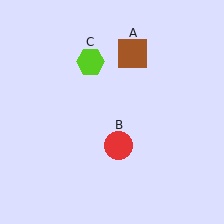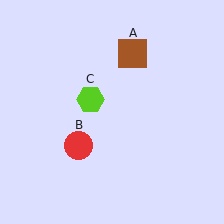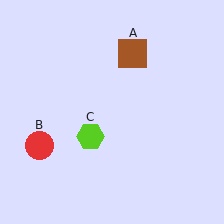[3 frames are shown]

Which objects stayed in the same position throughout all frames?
Brown square (object A) remained stationary.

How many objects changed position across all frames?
2 objects changed position: red circle (object B), lime hexagon (object C).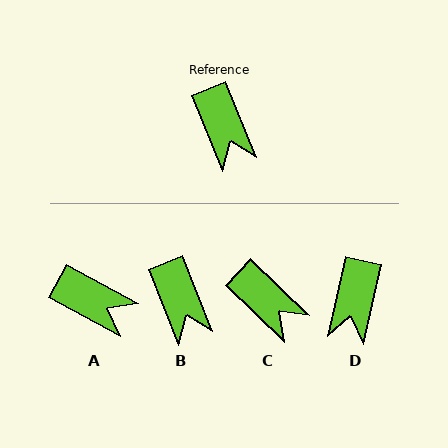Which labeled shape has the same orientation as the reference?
B.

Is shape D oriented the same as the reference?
No, it is off by about 34 degrees.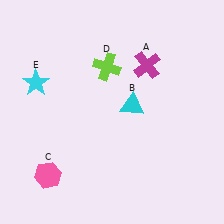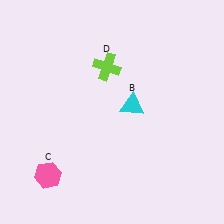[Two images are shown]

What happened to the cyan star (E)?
The cyan star (E) was removed in Image 2. It was in the top-left area of Image 1.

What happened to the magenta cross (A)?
The magenta cross (A) was removed in Image 2. It was in the top-right area of Image 1.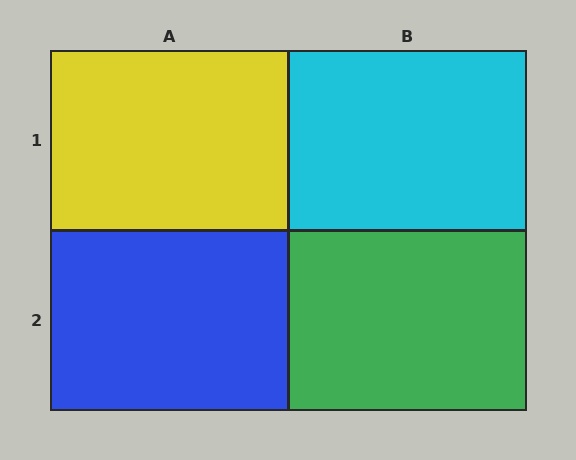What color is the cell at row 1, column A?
Yellow.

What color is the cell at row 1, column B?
Cyan.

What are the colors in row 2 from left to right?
Blue, green.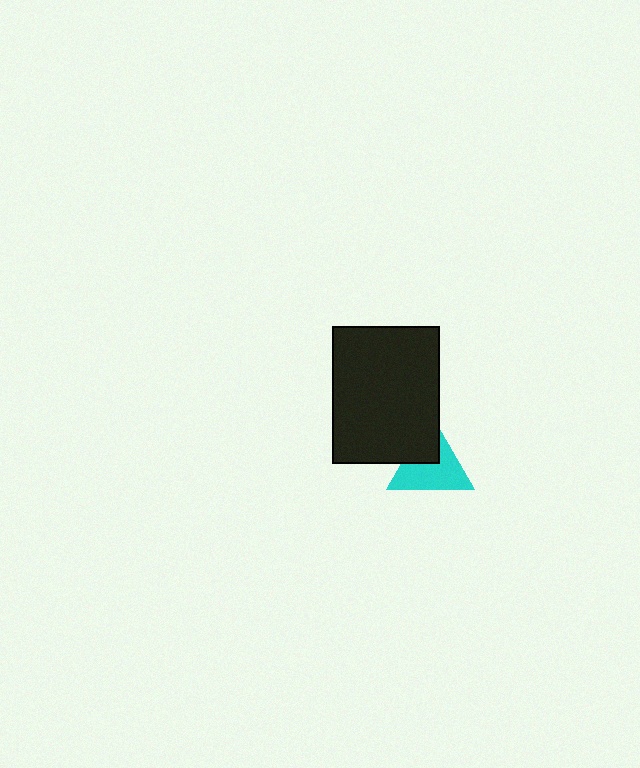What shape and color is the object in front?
The object in front is a black rectangle.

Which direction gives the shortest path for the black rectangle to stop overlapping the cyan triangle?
Moving toward the upper-left gives the shortest separation.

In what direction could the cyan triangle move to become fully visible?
The cyan triangle could move toward the lower-right. That would shift it out from behind the black rectangle entirely.